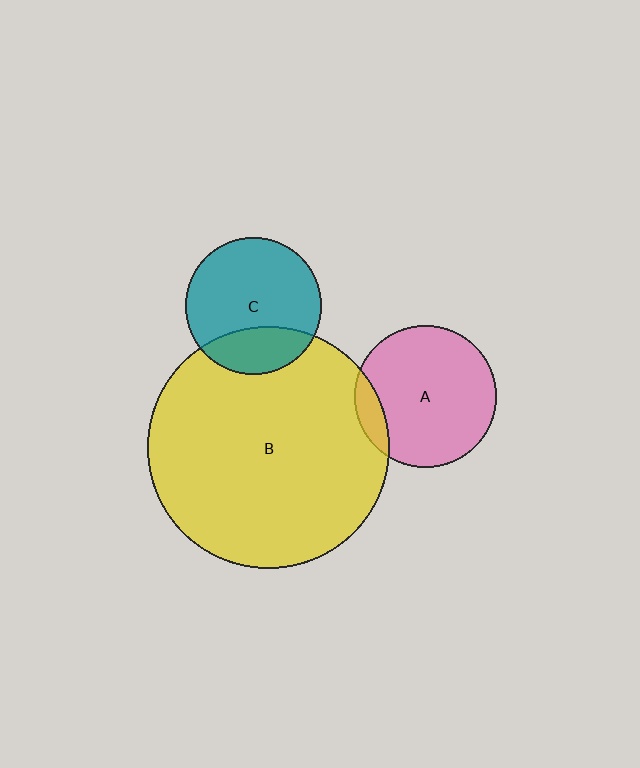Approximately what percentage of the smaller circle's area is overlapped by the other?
Approximately 25%.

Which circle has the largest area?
Circle B (yellow).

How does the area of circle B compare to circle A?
Approximately 2.9 times.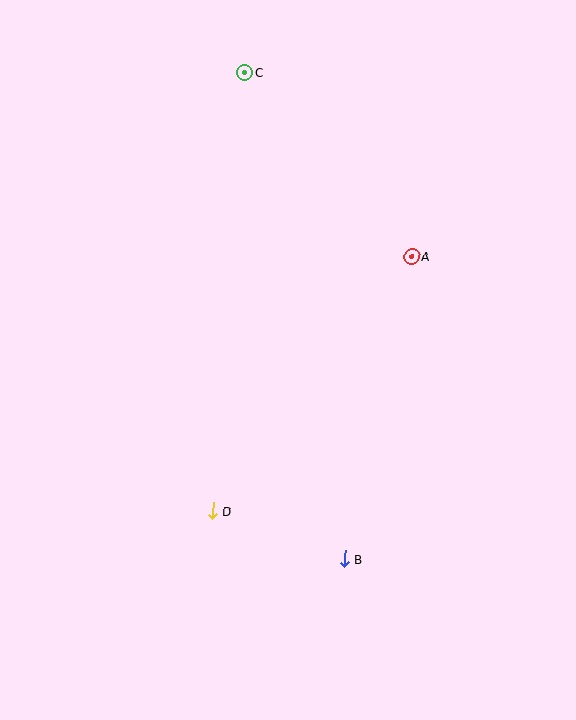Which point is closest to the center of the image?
Point A at (412, 257) is closest to the center.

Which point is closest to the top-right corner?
Point A is closest to the top-right corner.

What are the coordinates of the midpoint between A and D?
The midpoint between A and D is at (312, 384).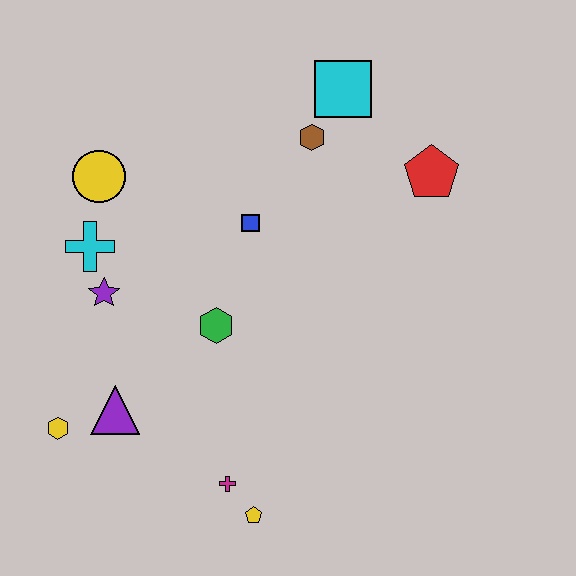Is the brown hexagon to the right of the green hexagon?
Yes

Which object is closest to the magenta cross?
The yellow pentagon is closest to the magenta cross.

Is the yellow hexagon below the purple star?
Yes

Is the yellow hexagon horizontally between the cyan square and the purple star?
No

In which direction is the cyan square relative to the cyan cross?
The cyan square is to the right of the cyan cross.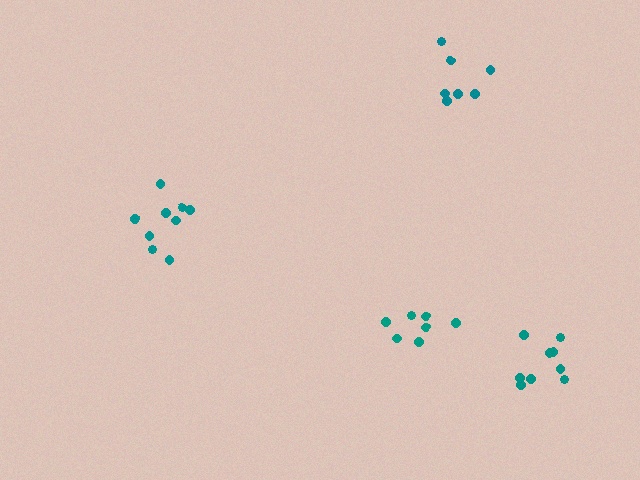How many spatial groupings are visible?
There are 4 spatial groupings.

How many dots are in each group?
Group 1: 9 dots, Group 2: 9 dots, Group 3: 7 dots, Group 4: 7 dots (32 total).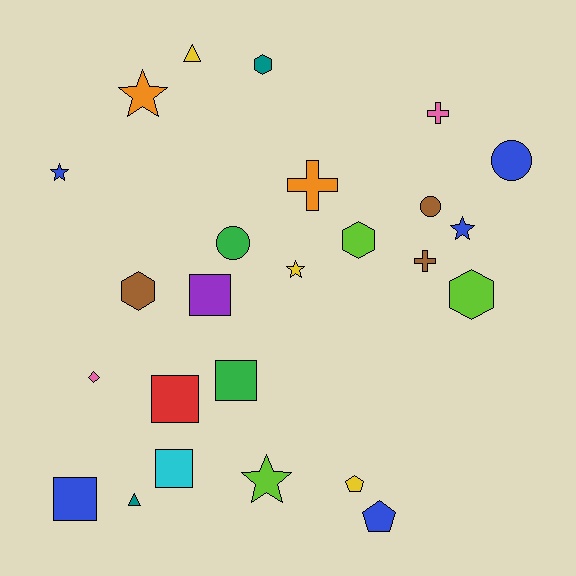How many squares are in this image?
There are 5 squares.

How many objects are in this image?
There are 25 objects.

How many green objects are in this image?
There are 2 green objects.